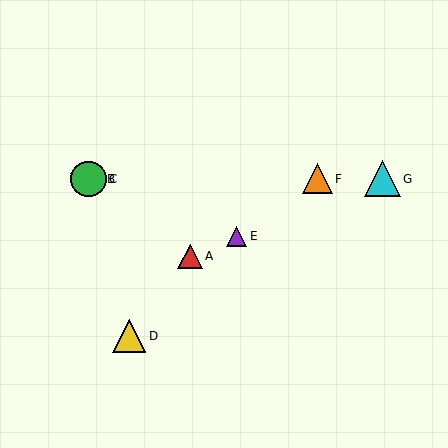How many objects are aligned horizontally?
4 objects (B, C, F, G) are aligned horizontally.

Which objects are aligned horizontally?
Objects B, C, F, G are aligned horizontally.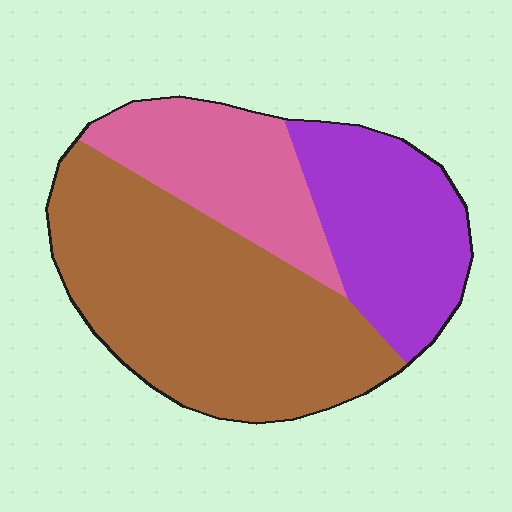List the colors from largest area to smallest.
From largest to smallest: brown, purple, pink.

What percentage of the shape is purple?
Purple takes up about one quarter (1/4) of the shape.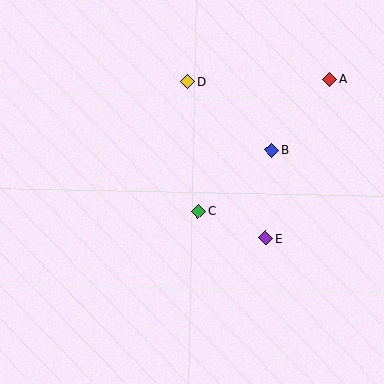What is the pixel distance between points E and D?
The distance between E and D is 175 pixels.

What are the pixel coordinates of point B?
Point B is at (271, 150).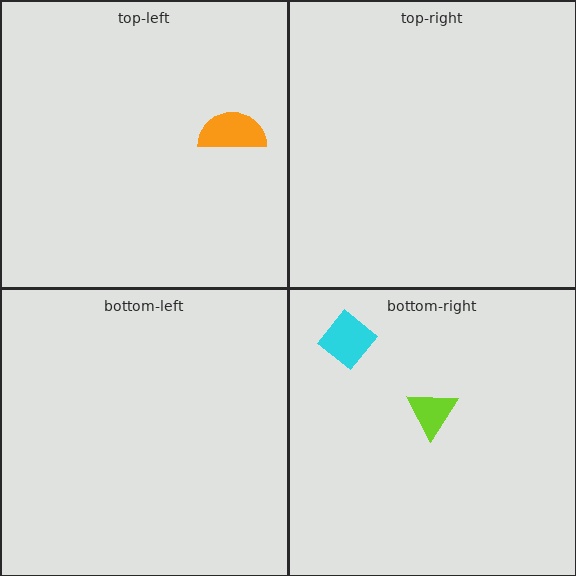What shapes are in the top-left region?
The orange semicircle.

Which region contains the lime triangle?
The bottom-right region.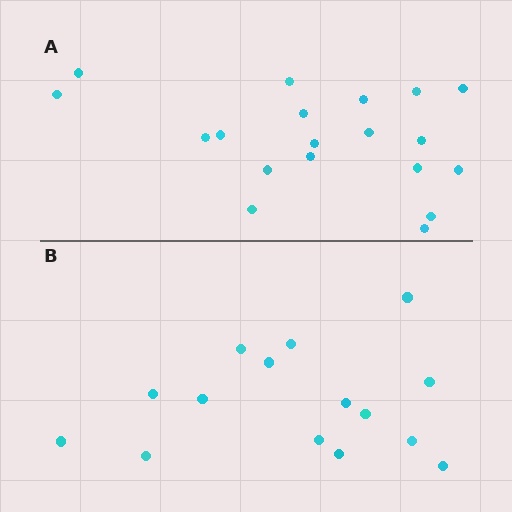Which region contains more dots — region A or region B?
Region A (the top region) has more dots.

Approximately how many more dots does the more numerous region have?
Region A has about 4 more dots than region B.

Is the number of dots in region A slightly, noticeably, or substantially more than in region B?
Region A has noticeably more, but not dramatically so. The ratio is roughly 1.3 to 1.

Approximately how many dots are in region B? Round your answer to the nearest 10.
About 20 dots. (The exact count is 15, which rounds to 20.)